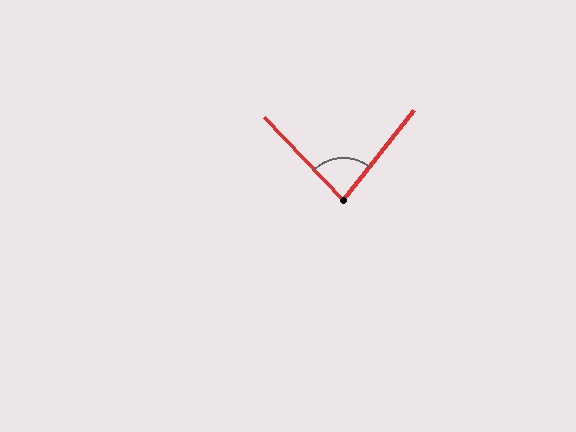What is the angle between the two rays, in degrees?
Approximately 82 degrees.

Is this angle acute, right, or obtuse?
It is acute.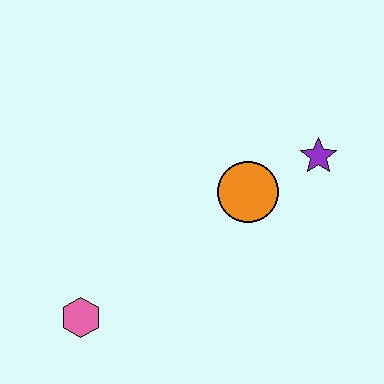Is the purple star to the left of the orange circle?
No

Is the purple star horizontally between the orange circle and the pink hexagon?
No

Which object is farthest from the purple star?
The pink hexagon is farthest from the purple star.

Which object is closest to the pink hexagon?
The orange circle is closest to the pink hexagon.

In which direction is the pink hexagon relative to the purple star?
The pink hexagon is to the left of the purple star.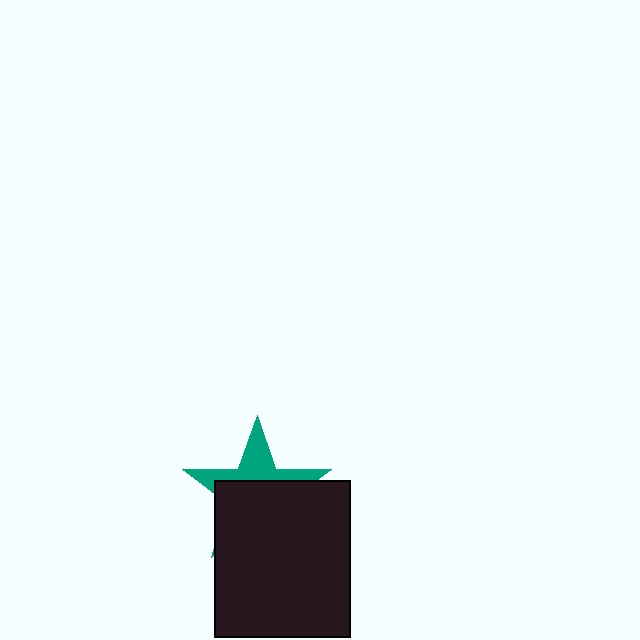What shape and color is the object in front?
The object in front is a black rectangle.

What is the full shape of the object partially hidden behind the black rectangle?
The partially hidden object is a teal star.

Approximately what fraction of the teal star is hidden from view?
Roughly 65% of the teal star is hidden behind the black rectangle.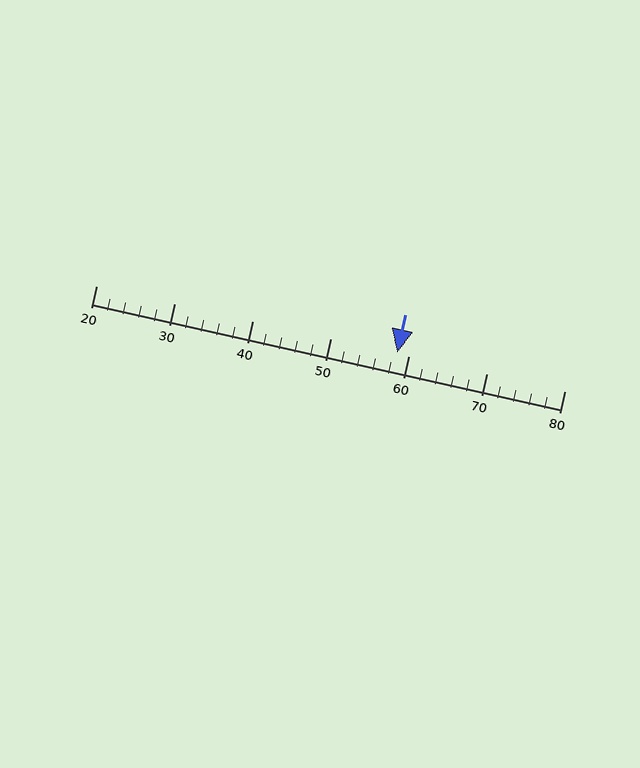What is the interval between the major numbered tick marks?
The major tick marks are spaced 10 units apart.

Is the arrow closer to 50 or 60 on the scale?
The arrow is closer to 60.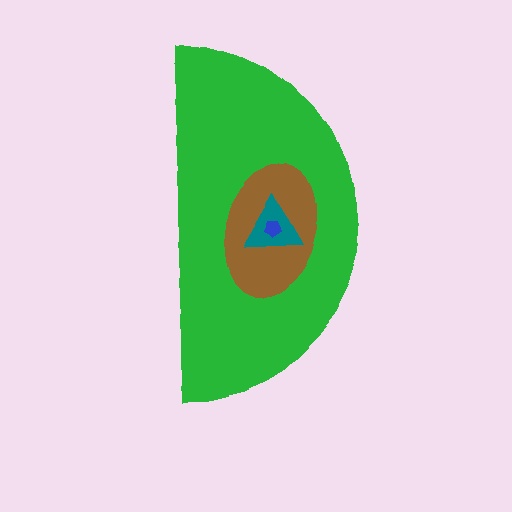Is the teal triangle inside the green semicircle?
Yes.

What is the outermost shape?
The green semicircle.